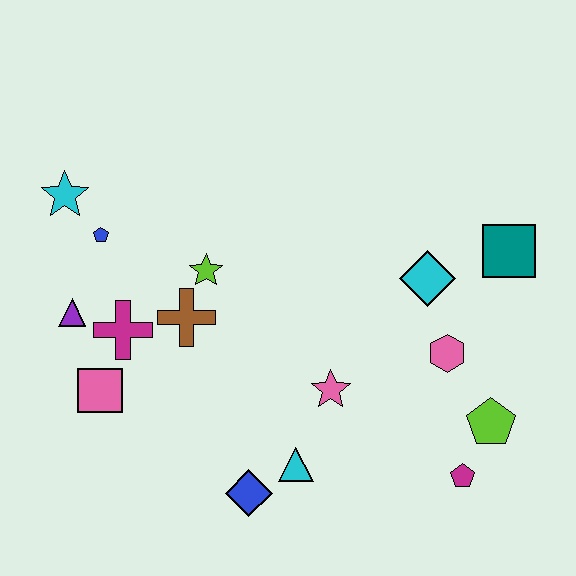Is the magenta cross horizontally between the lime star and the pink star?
No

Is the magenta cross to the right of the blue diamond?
No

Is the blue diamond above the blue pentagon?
No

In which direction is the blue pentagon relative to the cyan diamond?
The blue pentagon is to the left of the cyan diamond.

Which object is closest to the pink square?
The magenta cross is closest to the pink square.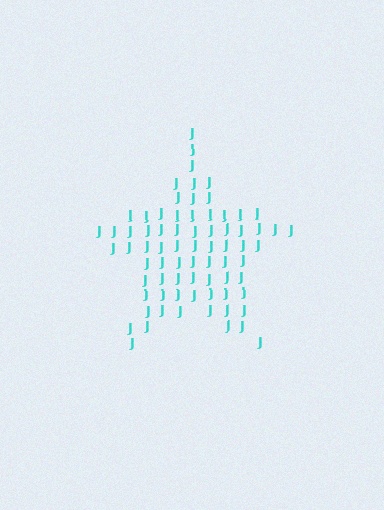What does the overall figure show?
The overall figure shows a star.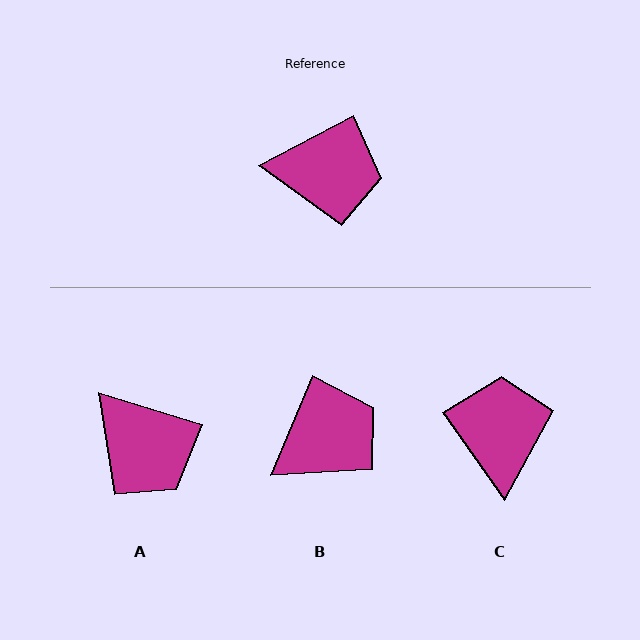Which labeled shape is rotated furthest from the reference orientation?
C, about 97 degrees away.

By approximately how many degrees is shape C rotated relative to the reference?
Approximately 97 degrees counter-clockwise.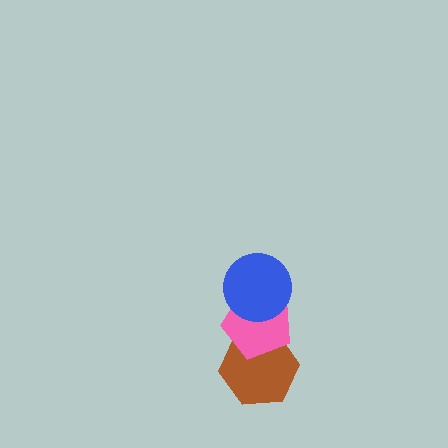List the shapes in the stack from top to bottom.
From top to bottom: the blue circle, the pink pentagon, the brown hexagon.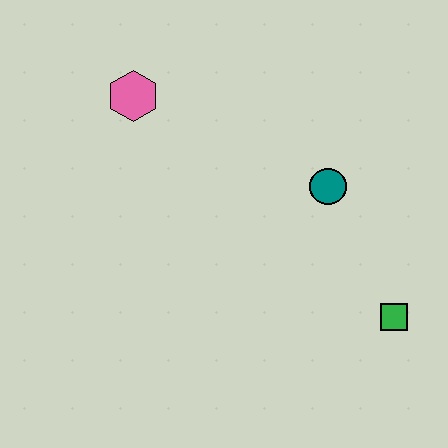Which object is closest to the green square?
The teal circle is closest to the green square.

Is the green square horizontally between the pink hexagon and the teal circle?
No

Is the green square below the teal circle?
Yes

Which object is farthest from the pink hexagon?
The green square is farthest from the pink hexagon.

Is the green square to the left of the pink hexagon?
No